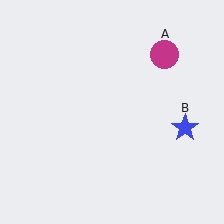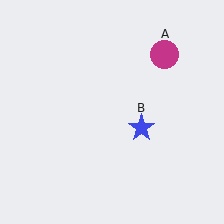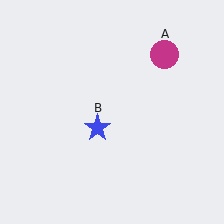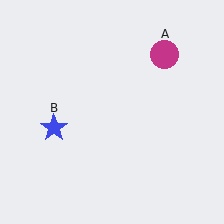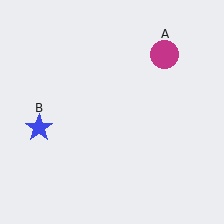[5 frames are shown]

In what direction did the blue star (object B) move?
The blue star (object B) moved left.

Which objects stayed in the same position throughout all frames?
Magenta circle (object A) remained stationary.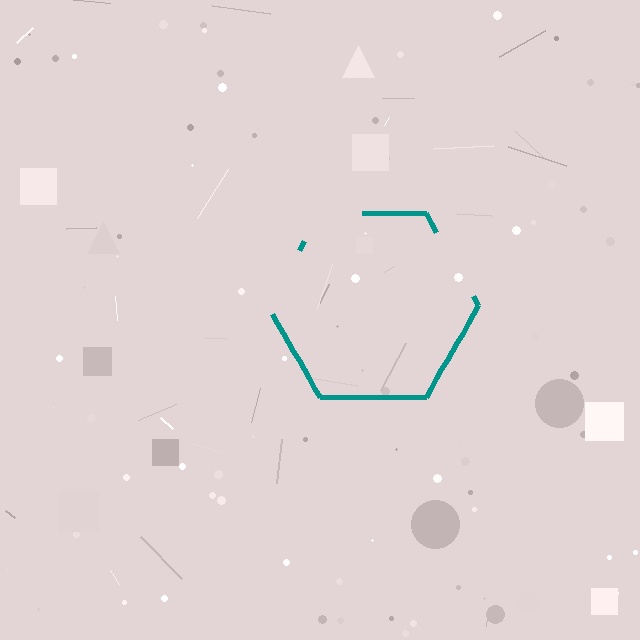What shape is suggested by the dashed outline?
The dashed outline suggests a hexagon.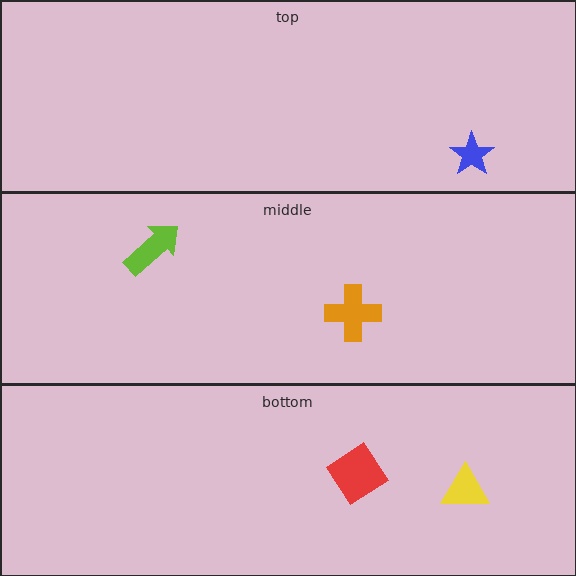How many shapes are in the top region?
1.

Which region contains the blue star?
The top region.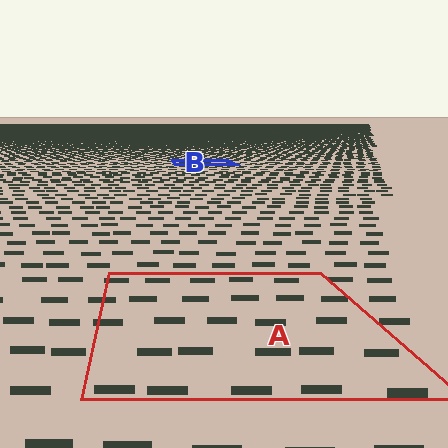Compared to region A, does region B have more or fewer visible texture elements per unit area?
Region B has more texture elements per unit area — they are packed more densely because it is farther away.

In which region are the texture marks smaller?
The texture marks are smaller in region B, because it is farther away.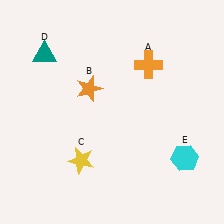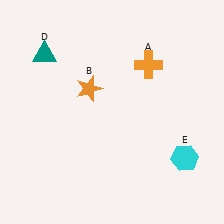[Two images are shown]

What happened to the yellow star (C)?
The yellow star (C) was removed in Image 2. It was in the bottom-left area of Image 1.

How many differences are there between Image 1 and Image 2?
There is 1 difference between the two images.